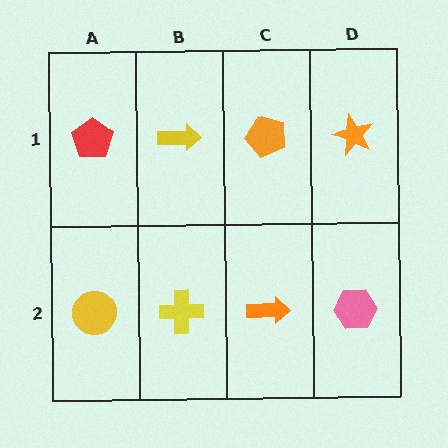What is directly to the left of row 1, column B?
A red pentagon.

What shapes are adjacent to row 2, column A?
A red pentagon (row 1, column A), a yellow cross (row 2, column B).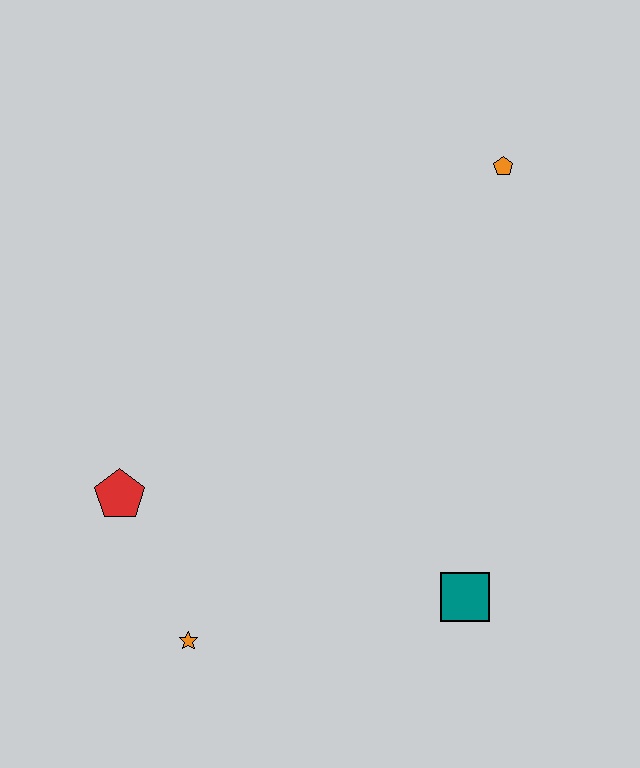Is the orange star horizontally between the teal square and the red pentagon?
Yes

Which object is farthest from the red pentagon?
The orange pentagon is farthest from the red pentagon.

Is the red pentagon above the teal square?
Yes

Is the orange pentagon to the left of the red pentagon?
No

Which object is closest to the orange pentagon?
The teal square is closest to the orange pentagon.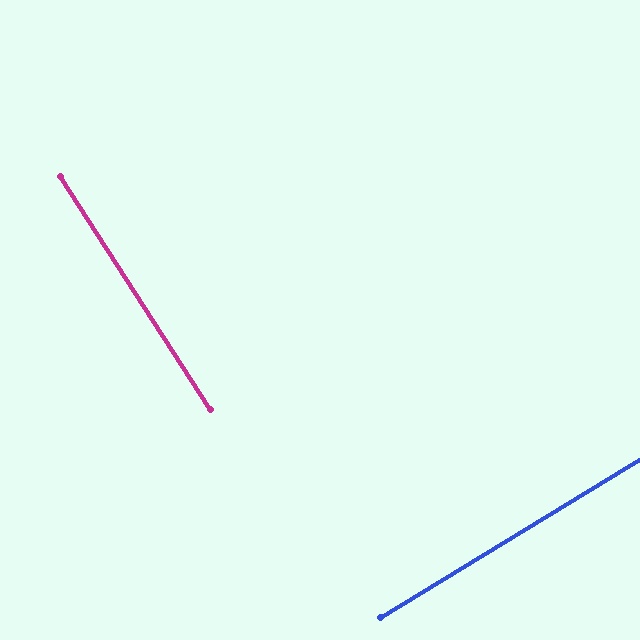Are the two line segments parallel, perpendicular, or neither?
Perpendicular — they meet at approximately 89°.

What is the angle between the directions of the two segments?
Approximately 89 degrees.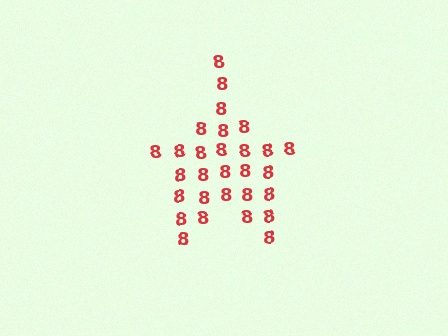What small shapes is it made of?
It is made of small digit 8's.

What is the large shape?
The large shape is a star.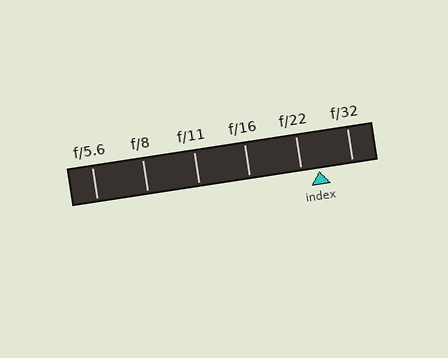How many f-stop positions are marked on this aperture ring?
There are 6 f-stop positions marked.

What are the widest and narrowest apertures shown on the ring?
The widest aperture shown is f/5.6 and the narrowest is f/32.